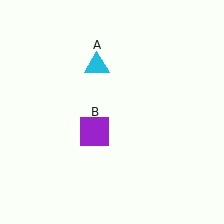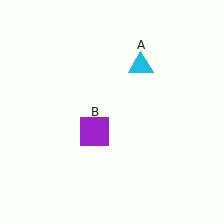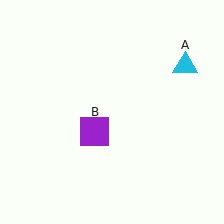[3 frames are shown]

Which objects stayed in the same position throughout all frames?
Purple square (object B) remained stationary.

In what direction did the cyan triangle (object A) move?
The cyan triangle (object A) moved right.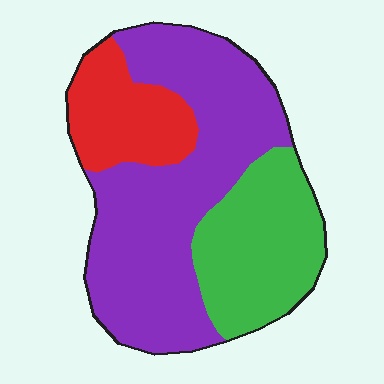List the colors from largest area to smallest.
From largest to smallest: purple, green, red.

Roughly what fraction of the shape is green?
Green covers roughly 25% of the shape.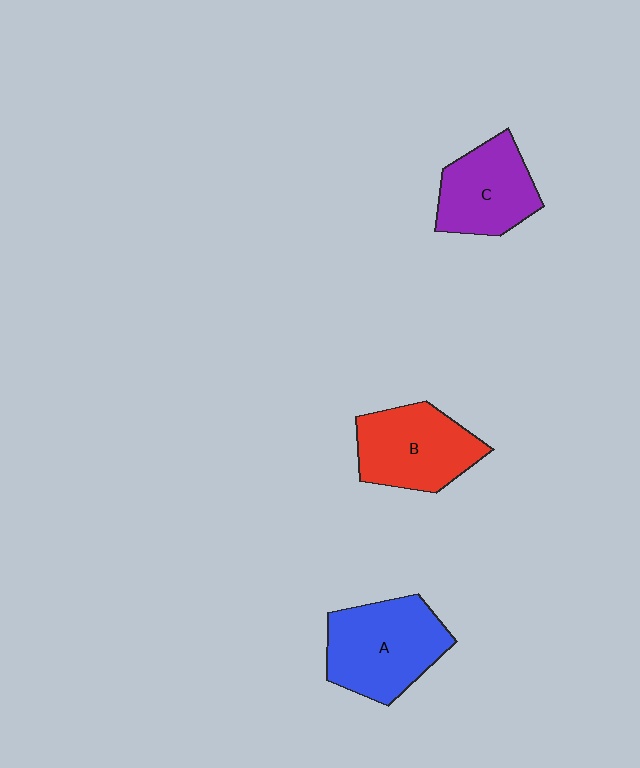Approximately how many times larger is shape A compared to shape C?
Approximately 1.3 times.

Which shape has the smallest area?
Shape C (purple).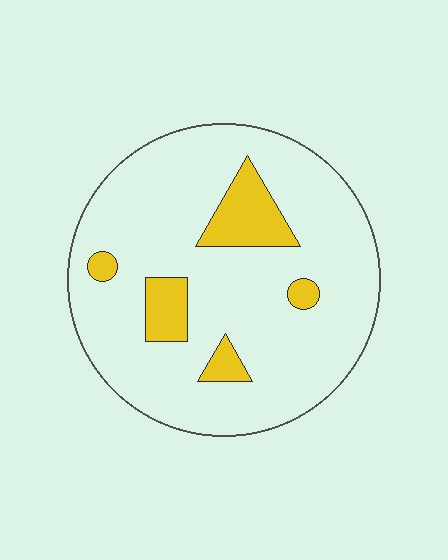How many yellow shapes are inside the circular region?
5.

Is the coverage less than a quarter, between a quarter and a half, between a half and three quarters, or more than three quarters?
Less than a quarter.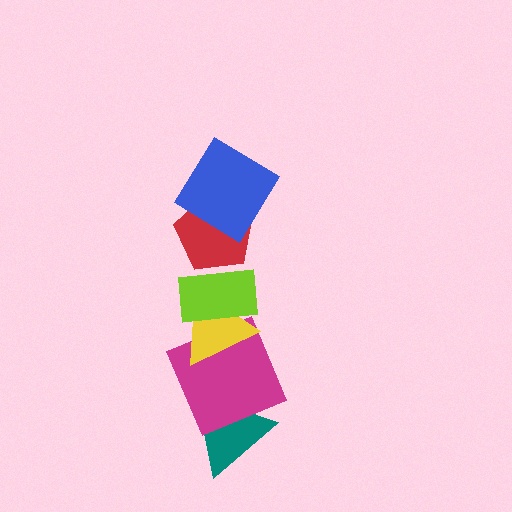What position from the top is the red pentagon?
The red pentagon is 2nd from the top.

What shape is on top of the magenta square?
The yellow triangle is on top of the magenta square.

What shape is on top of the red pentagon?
The blue diamond is on top of the red pentagon.